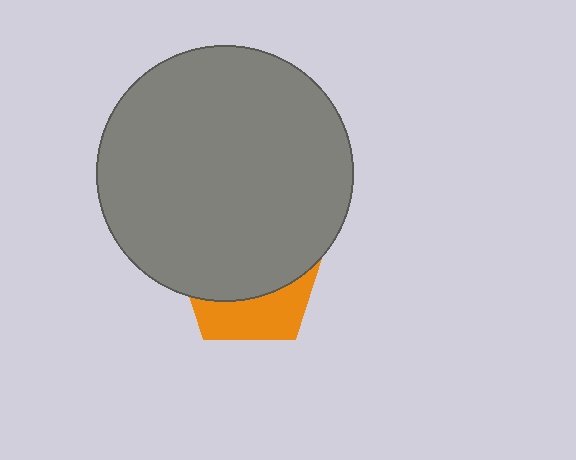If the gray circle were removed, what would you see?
You would see the complete orange pentagon.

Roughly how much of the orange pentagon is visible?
A small part of it is visible (roughly 34%).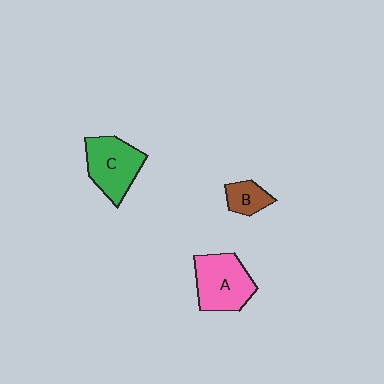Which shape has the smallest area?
Shape B (brown).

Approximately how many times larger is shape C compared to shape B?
Approximately 2.3 times.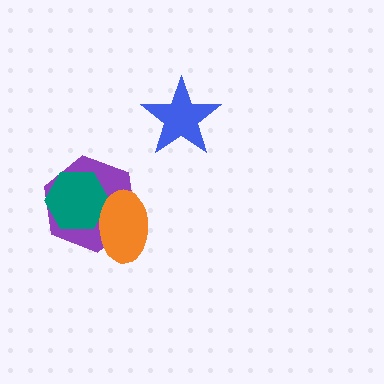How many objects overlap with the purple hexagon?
2 objects overlap with the purple hexagon.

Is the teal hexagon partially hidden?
Yes, it is partially covered by another shape.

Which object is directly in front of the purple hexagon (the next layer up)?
The teal hexagon is directly in front of the purple hexagon.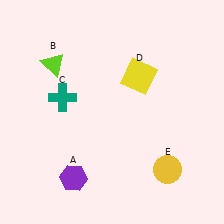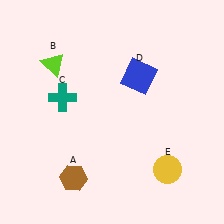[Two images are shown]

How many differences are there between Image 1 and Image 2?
There are 2 differences between the two images.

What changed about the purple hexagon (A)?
In Image 1, A is purple. In Image 2, it changed to brown.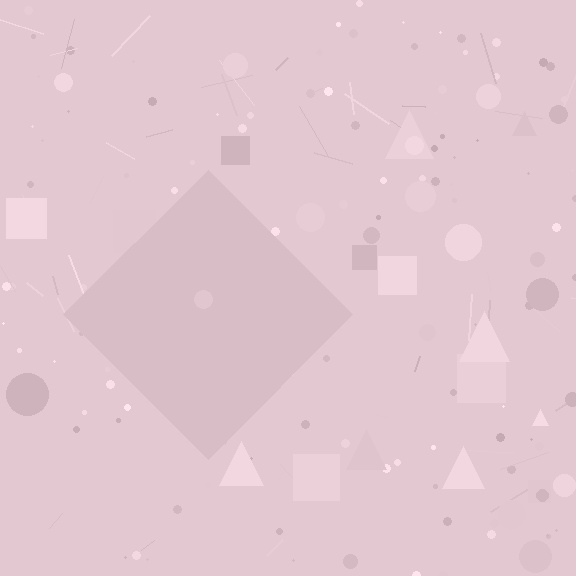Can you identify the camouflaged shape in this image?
The camouflaged shape is a diamond.